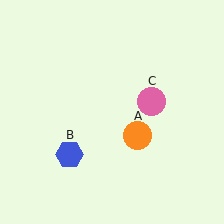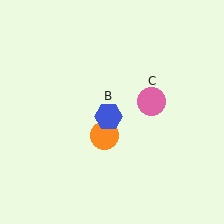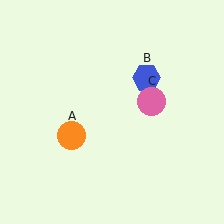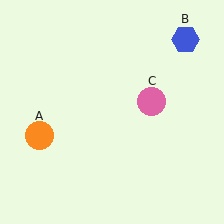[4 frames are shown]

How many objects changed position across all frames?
2 objects changed position: orange circle (object A), blue hexagon (object B).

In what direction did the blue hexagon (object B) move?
The blue hexagon (object B) moved up and to the right.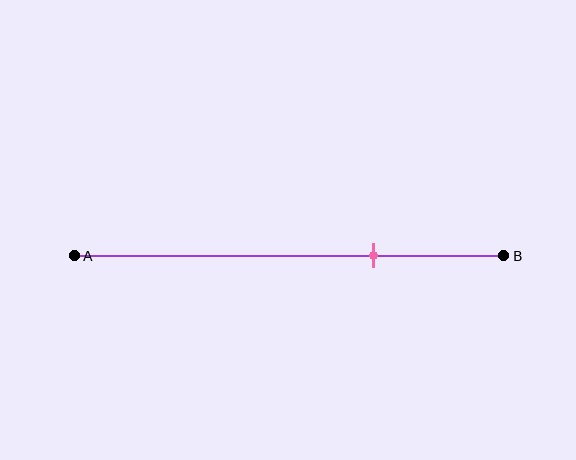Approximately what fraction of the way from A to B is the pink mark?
The pink mark is approximately 70% of the way from A to B.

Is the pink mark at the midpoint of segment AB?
No, the mark is at about 70% from A, not at the 50% midpoint.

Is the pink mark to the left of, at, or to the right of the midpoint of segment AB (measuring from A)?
The pink mark is to the right of the midpoint of segment AB.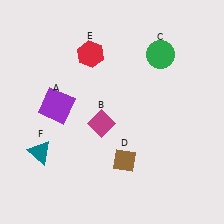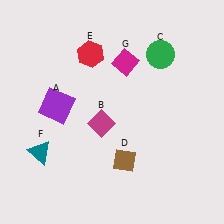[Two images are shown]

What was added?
A magenta diamond (G) was added in Image 2.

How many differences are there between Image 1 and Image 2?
There is 1 difference between the two images.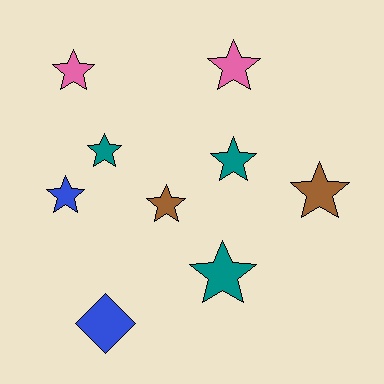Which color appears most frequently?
Teal, with 3 objects.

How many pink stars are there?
There are 2 pink stars.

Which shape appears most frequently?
Star, with 8 objects.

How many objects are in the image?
There are 9 objects.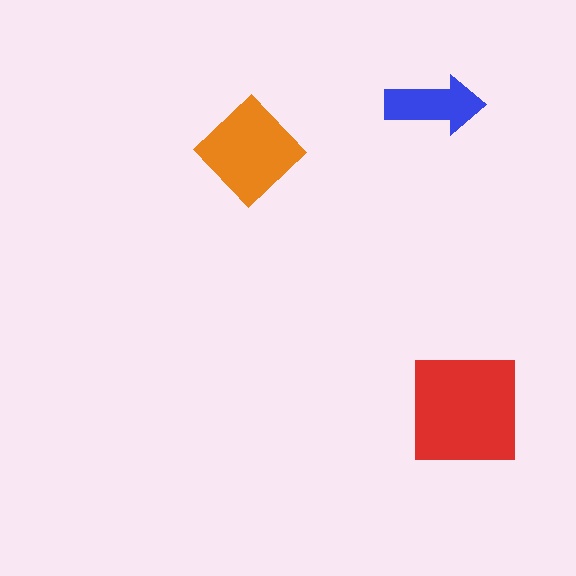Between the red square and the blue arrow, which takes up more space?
The red square.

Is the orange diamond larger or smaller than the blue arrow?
Larger.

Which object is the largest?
The red square.